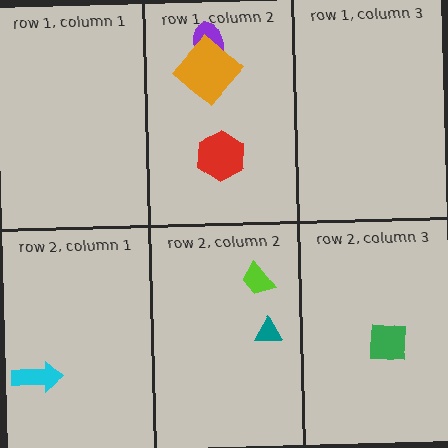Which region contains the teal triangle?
The row 2, column 2 region.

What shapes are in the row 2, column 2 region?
The teal triangle, the lime trapezoid.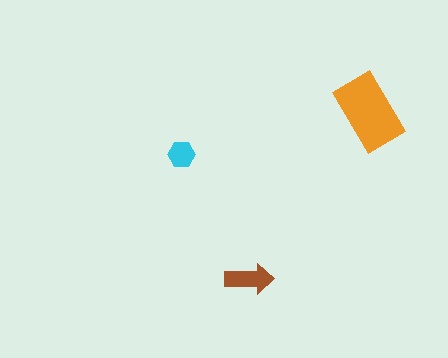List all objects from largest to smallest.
The orange rectangle, the brown arrow, the cyan hexagon.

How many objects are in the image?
There are 3 objects in the image.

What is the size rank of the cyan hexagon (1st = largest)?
3rd.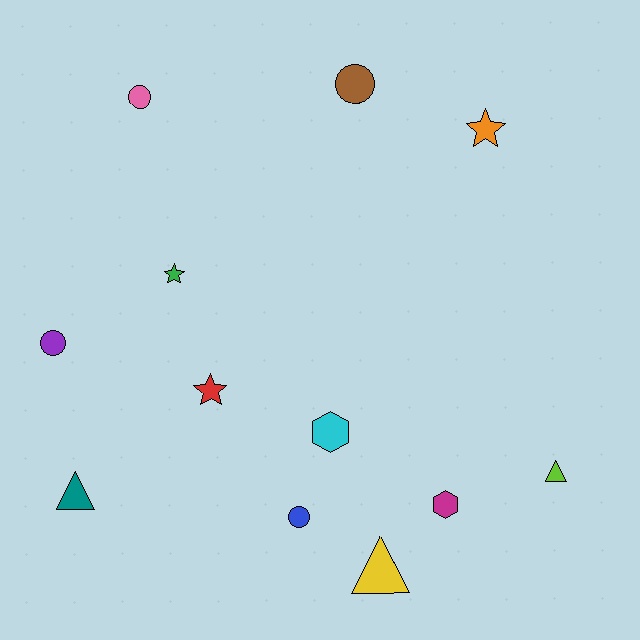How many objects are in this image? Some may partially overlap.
There are 12 objects.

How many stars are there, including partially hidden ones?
There are 3 stars.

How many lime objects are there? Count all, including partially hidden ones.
There is 1 lime object.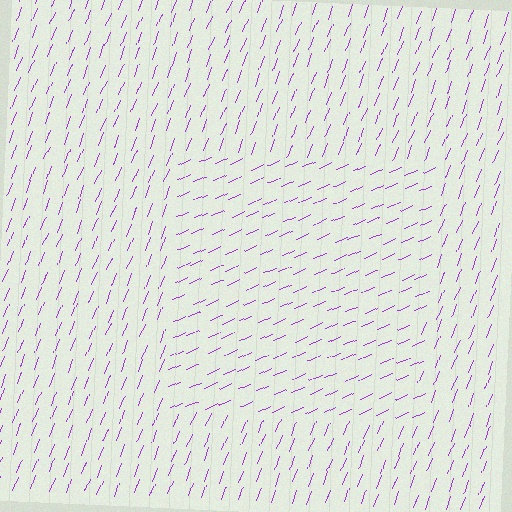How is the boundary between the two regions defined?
The boundary is defined purely by a change in line orientation (approximately 45 degrees difference). All lines are the same color and thickness.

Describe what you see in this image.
The image is filled with small purple line segments. A rectangle region in the image has lines oriented differently from the surrounding lines, creating a visible texture boundary.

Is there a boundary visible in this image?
Yes, there is a texture boundary formed by a change in line orientation.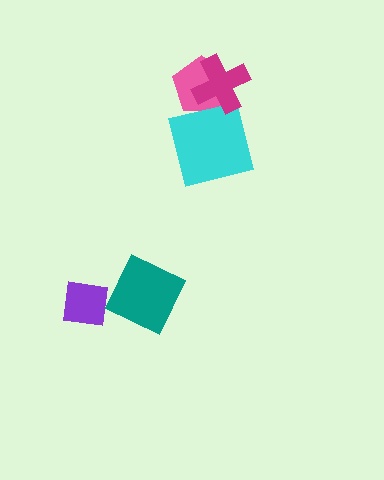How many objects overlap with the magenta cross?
2 objects overlap with the magenta cross.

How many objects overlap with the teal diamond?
1 object overlaps with the teal diamond.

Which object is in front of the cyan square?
The magenta cross is in front of the cyan square.